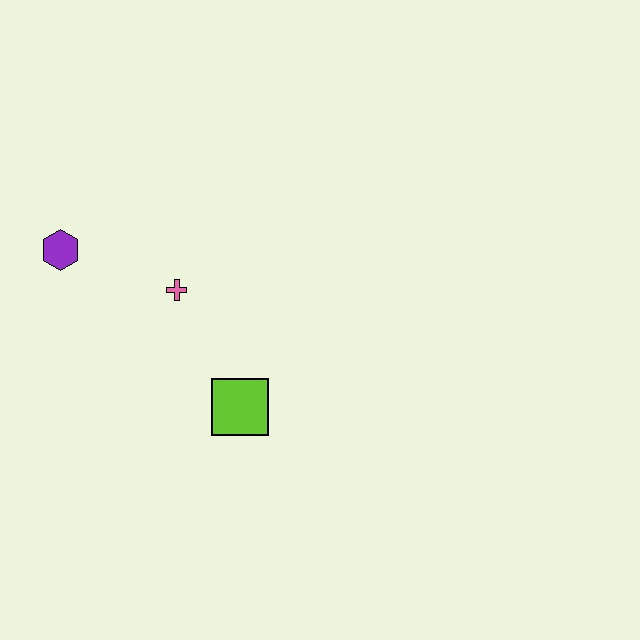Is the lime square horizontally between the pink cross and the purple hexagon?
No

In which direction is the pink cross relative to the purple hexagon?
The pink cross is to the right of the purple hexagon.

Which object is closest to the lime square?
The pink cross is closest to the lime square.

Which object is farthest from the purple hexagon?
The lime square is farthest from the purple hexagon.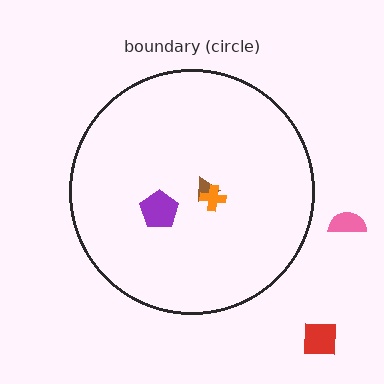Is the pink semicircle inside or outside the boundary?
Outside.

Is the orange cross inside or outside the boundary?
Inside.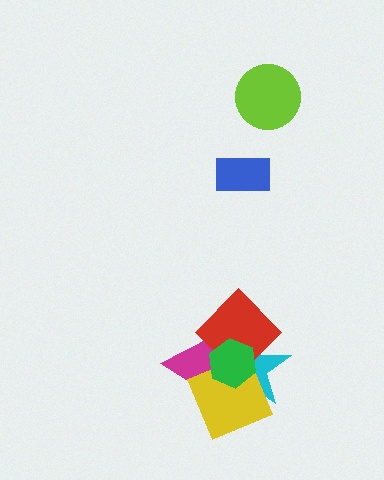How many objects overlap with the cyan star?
4 objects overlap with the cyan star.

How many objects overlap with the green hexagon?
4 objects overlap with the green hexagon.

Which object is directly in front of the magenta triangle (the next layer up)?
The cyan star is directly in front of the magenta triangle.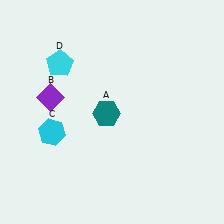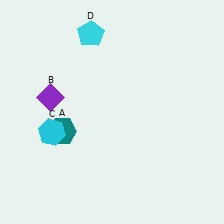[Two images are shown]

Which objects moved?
The objects that moved are: the teal hexagon (A), the cyan pentagon (D).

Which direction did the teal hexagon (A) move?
The teal hexagon (A) moved left.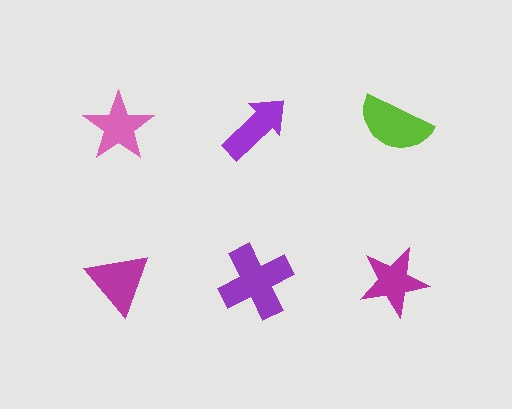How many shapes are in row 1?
3 shapes.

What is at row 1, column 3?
A lime semicircle.